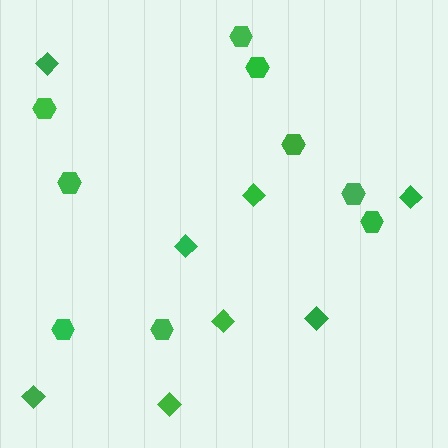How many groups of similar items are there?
There are 2 groups: one group of hexagons (9) and one group of diamonds (8).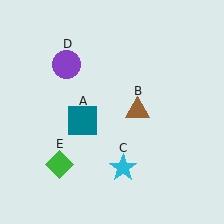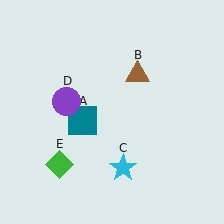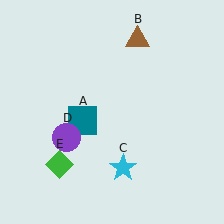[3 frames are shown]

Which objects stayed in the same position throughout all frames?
Teal square (object A) and cyan star (object C) and green diamond (object E) remained stationary.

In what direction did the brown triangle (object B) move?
The brown triangle (object B) moved up.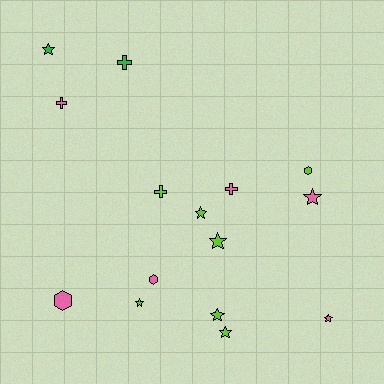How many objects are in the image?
There are 15 objects.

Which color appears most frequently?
Lime, with 7 objects.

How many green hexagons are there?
There are no green hexagons.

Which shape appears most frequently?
Star, with 8 objects.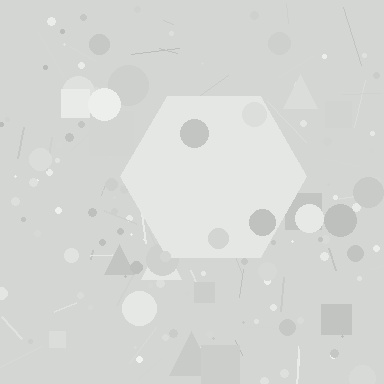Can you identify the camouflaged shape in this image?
The camouflaged shape is a hexagon.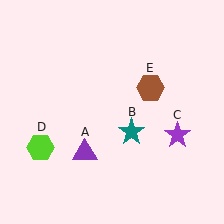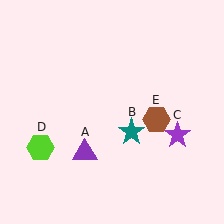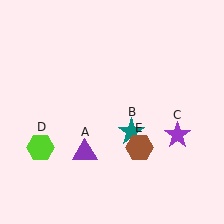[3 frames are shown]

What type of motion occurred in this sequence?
The brown hexagon (object E) rotated clockwise around the center of the scene.